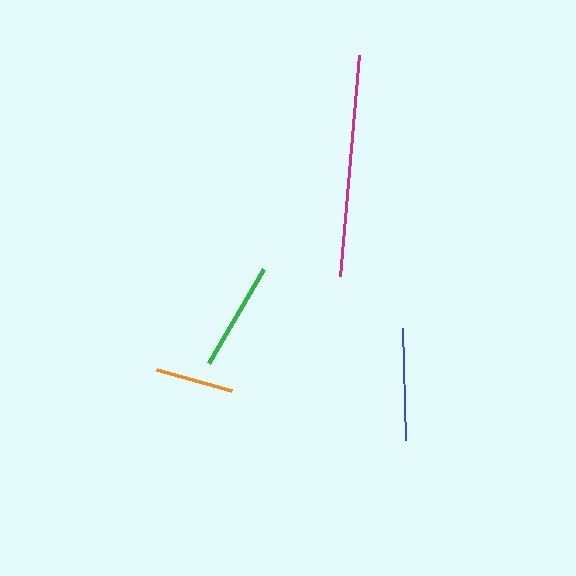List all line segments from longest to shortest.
From longest to shortest: magenta, blue, green, orange.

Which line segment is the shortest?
The orange line is the shortest at approximately 77 pixels.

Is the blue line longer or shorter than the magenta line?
The magenta line is longer than the blue line.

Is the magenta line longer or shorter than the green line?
The magenta line is longer than the green line.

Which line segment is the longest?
The magenta line is the longest at approximately 222 pixels.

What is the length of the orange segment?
The orange segment is approximately 77 pixels long.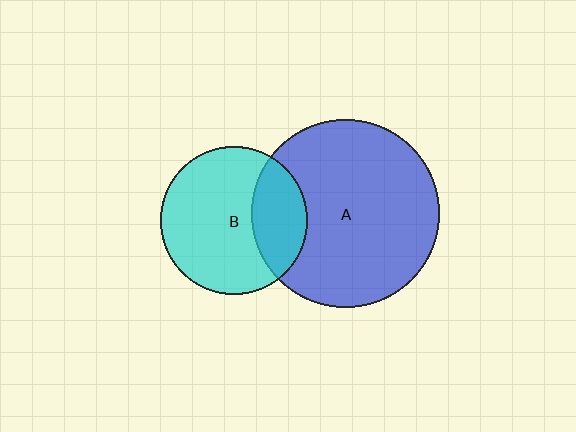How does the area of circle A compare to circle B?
Approximately 1.6 times.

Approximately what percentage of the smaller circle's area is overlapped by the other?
Approximately 30%.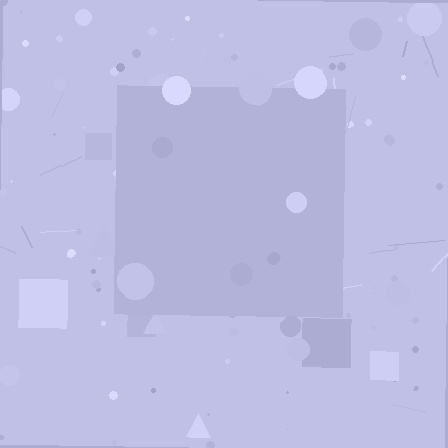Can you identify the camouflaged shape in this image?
The camouflaged shape is a square.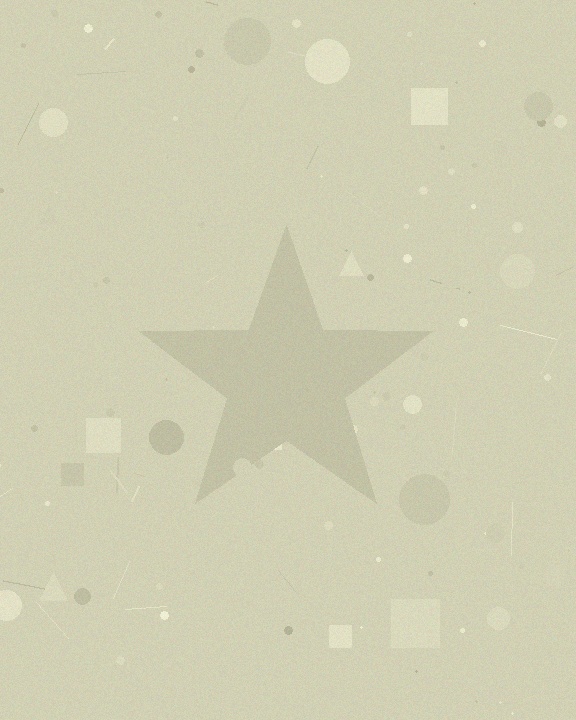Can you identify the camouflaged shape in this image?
The camouflaged shape is a star.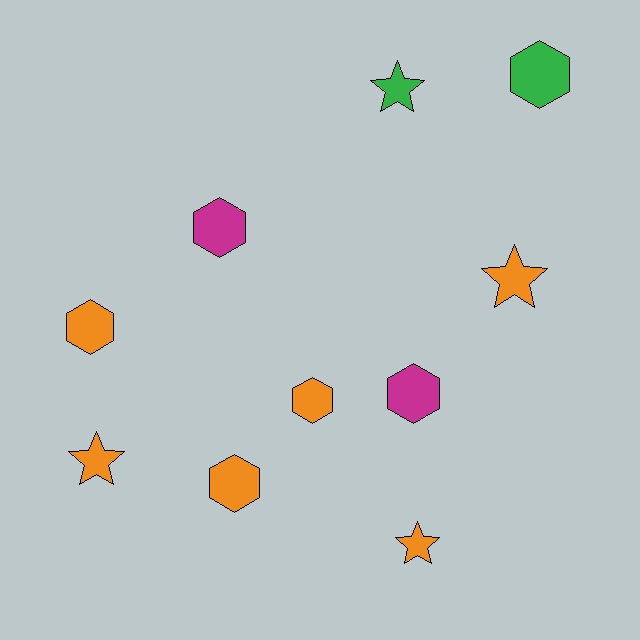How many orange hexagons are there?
There are 3 orange hexagons.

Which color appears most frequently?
Orange, with 6 objects.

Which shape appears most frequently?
Hexagon, with 6 objects.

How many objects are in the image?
There are 10 objects.